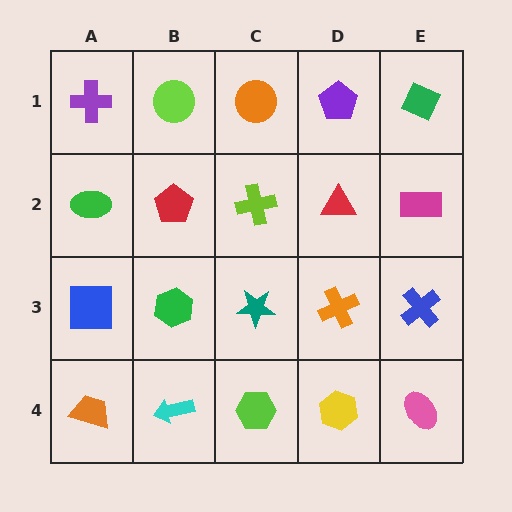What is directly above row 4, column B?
A green hexagon.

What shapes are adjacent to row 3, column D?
A red triangle (row 2, column D), a yellow hexagon (row 4, column D), a teal star (row 3, column C), a blue cross (row 3, column E).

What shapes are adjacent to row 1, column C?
A lime cross (row 2, column C), a lime circle (row 1, column B), a purple pentagon (row 1, column D).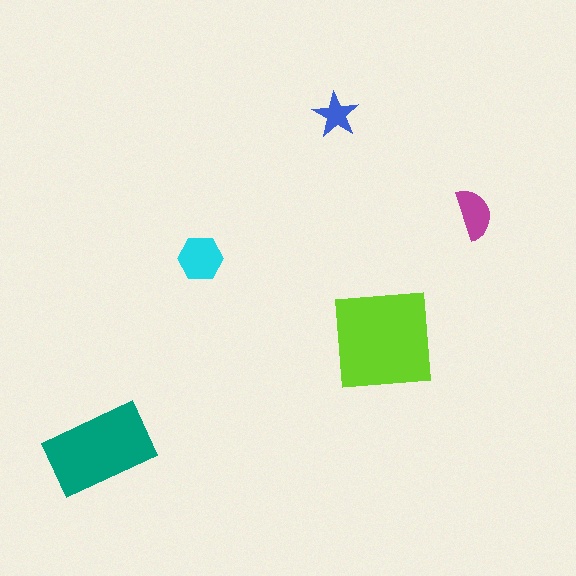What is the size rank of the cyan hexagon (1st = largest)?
3rd.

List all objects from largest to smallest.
The lime square, the teal rectangle, the cyan hexagon, the magenta semicircle, the blue star.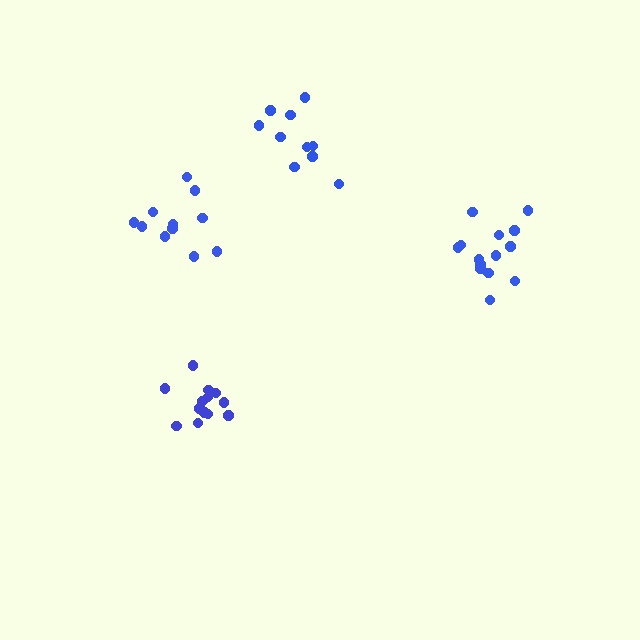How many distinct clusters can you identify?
There are 4 distinct clusters.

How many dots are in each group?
Group 1: 13 dots, Group 2: 14 dots, Group 3: 11 dots, Group 4: 10 dots (48 total).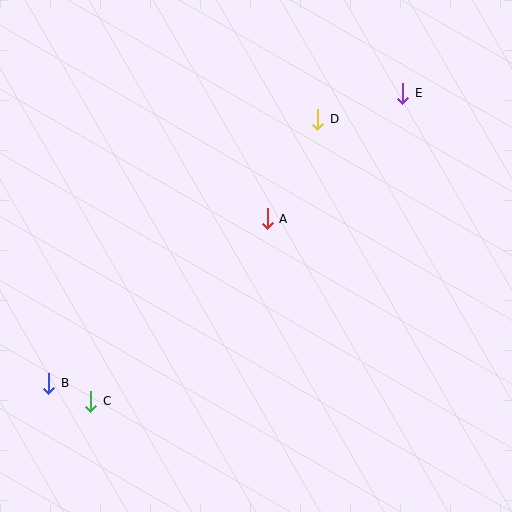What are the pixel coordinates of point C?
Point C is at (91, 401).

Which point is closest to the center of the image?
Point A at (267, 219) is closest to the center.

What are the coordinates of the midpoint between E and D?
The midpoint between E and D is at (360, 106).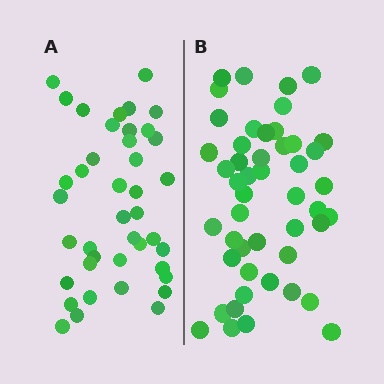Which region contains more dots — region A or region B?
Region B (the right region) has more dots.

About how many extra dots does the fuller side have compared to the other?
Region B has roughly 8 or so more dots than region A.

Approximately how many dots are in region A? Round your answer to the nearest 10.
About 40 dots. (The exact count is 41, which rounds to 40.)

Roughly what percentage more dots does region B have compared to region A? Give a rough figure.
About 15% more.